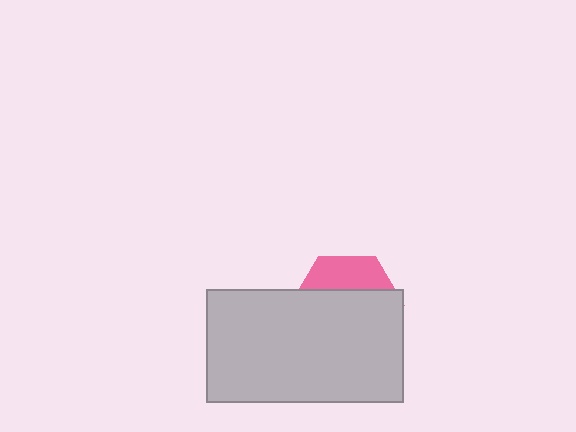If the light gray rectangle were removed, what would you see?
You would see the complete pink hexagon.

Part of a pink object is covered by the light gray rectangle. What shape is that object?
It is a hexagon.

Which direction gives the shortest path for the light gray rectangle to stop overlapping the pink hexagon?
Moving down gives the shortest separation.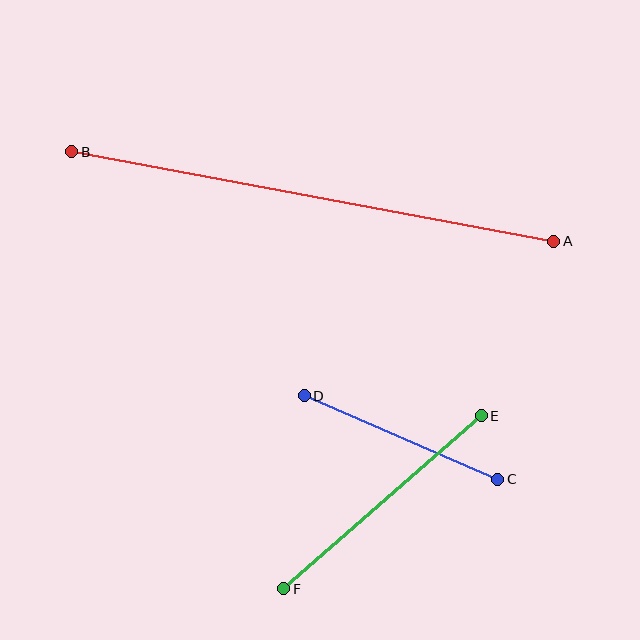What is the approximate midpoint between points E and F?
The midpoint is at approximately (382, 502) pixels.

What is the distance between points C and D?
The distance is approximately 211 pixels.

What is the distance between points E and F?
The distance is approximately 263 pixels.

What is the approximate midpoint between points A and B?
The midpoint is at approximately (313, 197) pixels.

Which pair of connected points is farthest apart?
Points A and B are farthest apart.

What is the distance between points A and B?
The distance is approximately 490 pixels.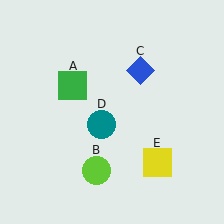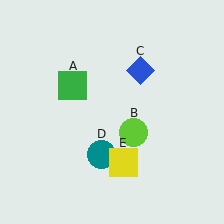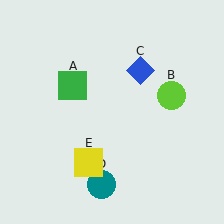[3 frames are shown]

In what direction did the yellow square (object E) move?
The yellow square (object E) moved left.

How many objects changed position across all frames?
3 objects changed position: lime circle (object B), teal circle (object D), yellow square (object E).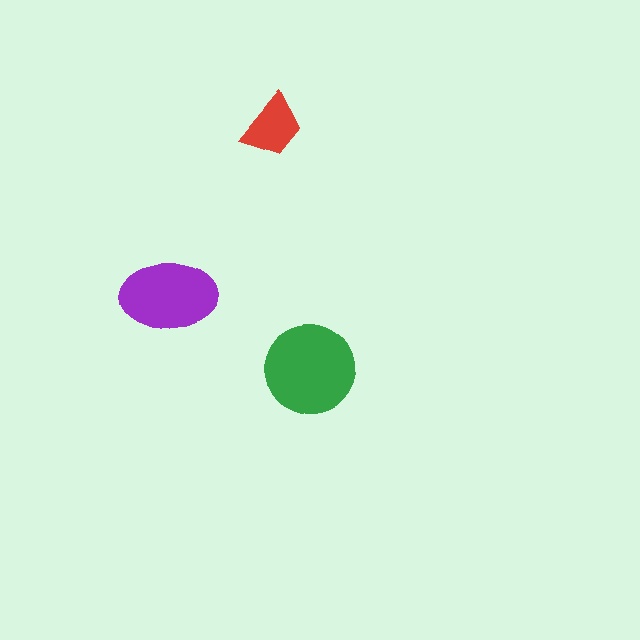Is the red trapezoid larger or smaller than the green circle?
Smaller.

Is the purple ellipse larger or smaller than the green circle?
Smaller.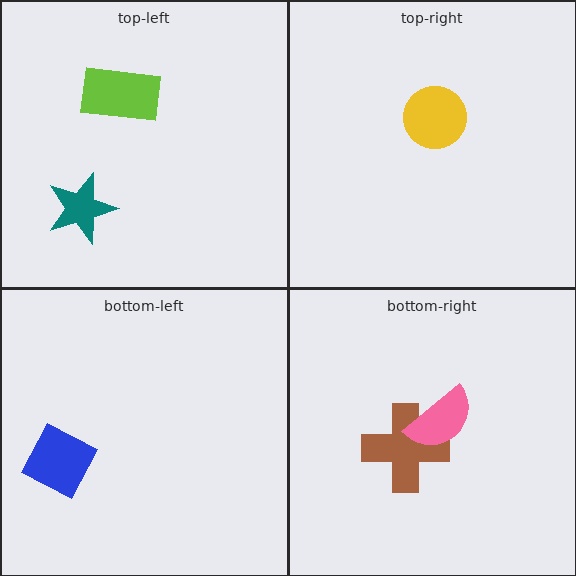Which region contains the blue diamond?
The bottom-left region.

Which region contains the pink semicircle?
The bottom-right region.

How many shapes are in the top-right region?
1.